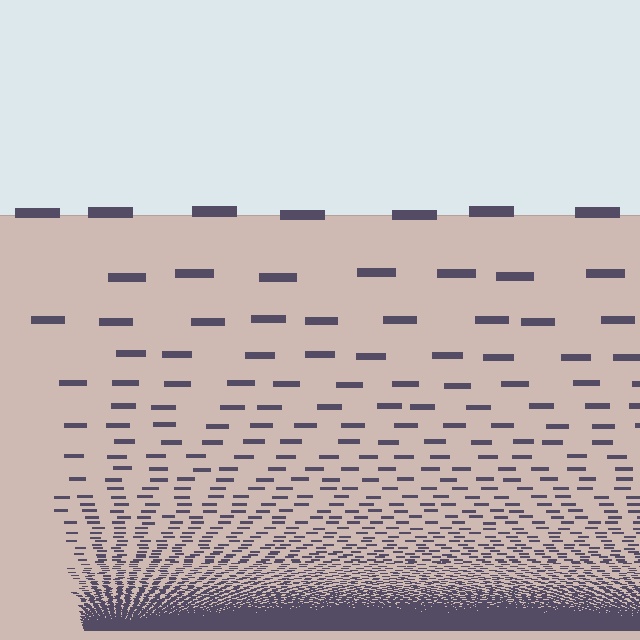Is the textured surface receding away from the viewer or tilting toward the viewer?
The surface appears to tilt toward the viewer. Texture elements get larger and sparser toward the top.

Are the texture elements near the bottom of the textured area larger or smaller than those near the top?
Smaller. The gradient is inverted — elements near the bottom are smaller and denser.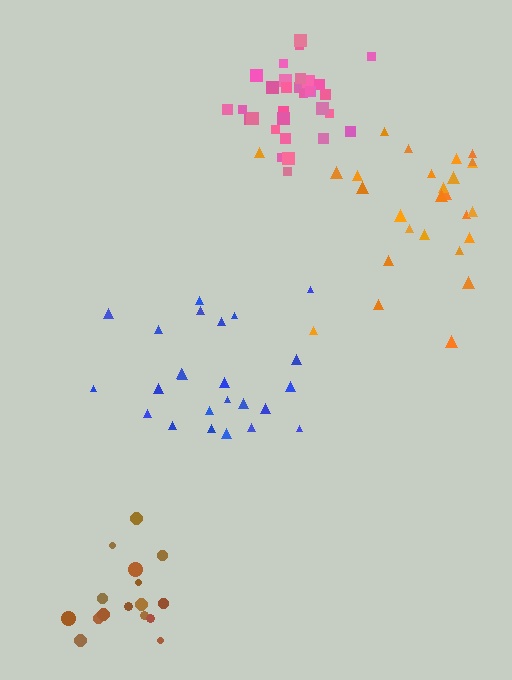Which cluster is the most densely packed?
Pink.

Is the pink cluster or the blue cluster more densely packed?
Pink.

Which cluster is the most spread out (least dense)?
Orange.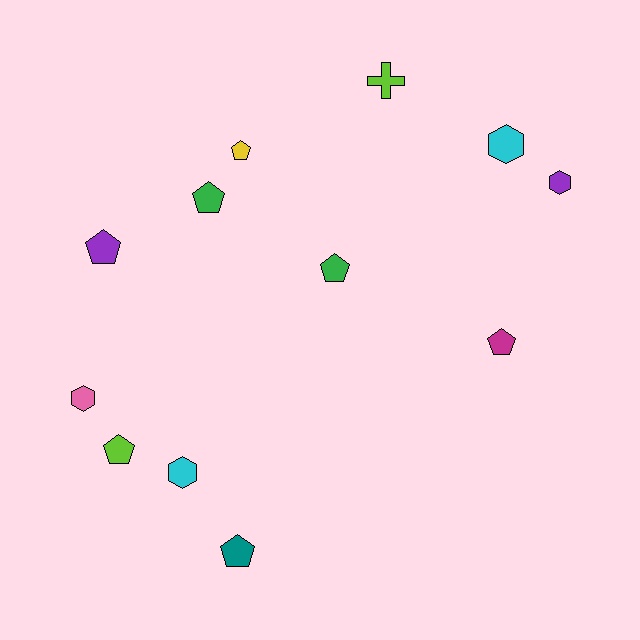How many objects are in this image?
There are 12 objects.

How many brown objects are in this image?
There are no brown objects.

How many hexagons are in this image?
There are 4 hexagons.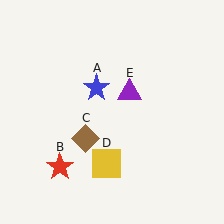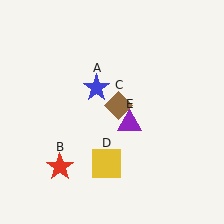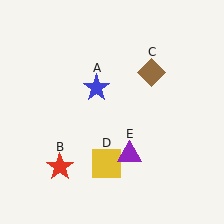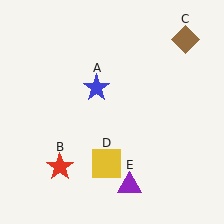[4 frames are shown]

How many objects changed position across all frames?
2 objects changed position: brown diamond (object C), purple triangle (object E).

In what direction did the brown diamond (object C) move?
The brown diamond (object C) moved up and to the right.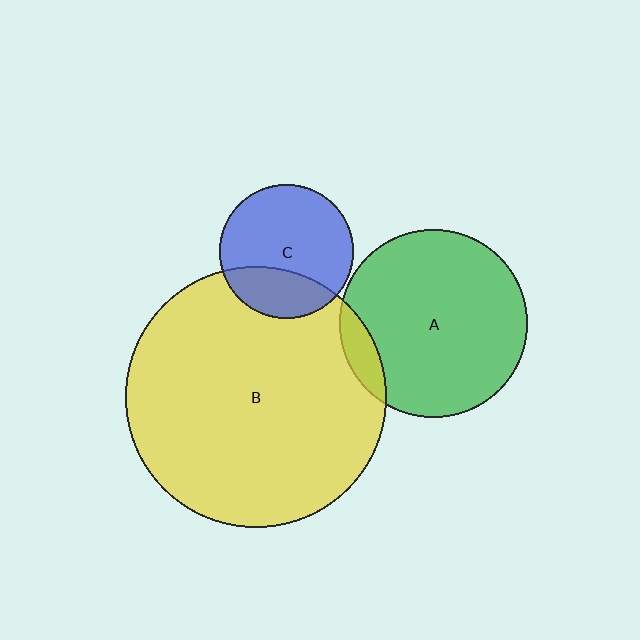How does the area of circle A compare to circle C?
Approximately 2.0 times.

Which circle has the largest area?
Circle B (yellow).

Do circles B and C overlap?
Yes.